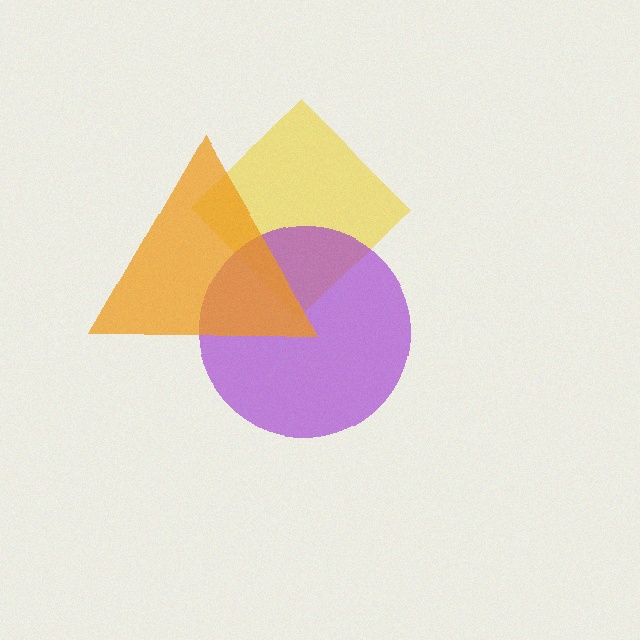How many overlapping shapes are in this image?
There are 3 overlapping shapes in the image.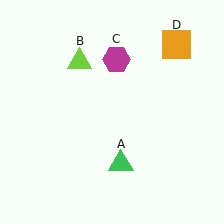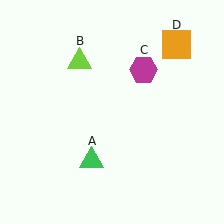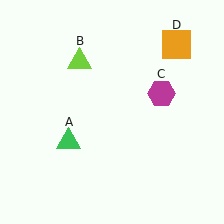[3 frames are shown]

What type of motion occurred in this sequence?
The green triangle (object A), magenta hexagon (object C) rotated clockwise around the center of the scene.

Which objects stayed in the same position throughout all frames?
Lime triangle (object B) and orange square (object D) remained stationary.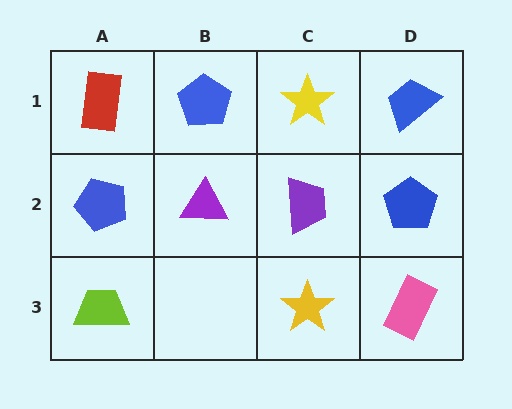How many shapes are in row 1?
4 shapes.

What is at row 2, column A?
A blue pentagon.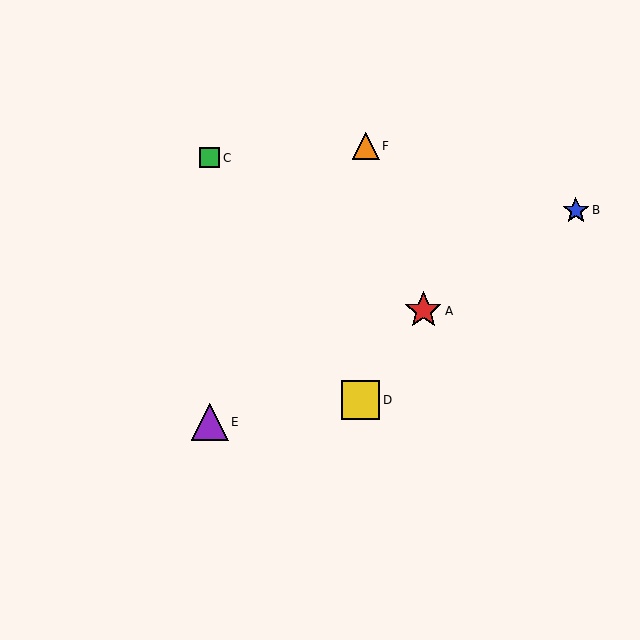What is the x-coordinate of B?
Object B is at x≈576.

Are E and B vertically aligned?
No, E is at x≈210 and B is at x≈576.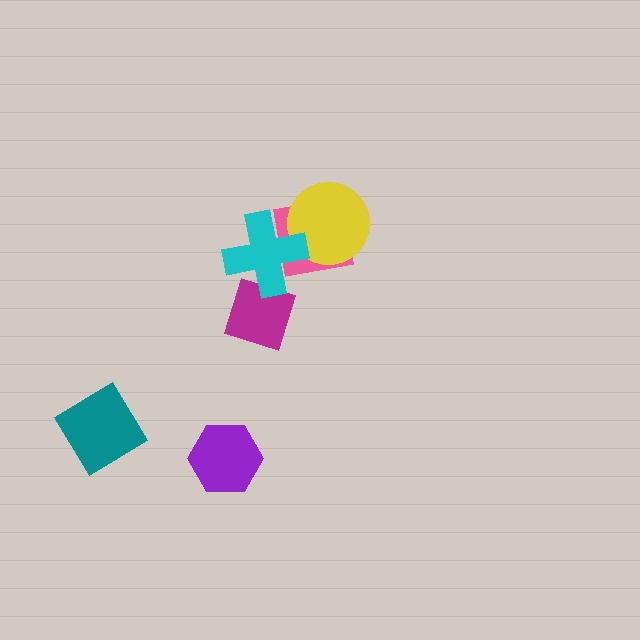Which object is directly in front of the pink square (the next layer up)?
The yellow circle is directly in front of the pink square.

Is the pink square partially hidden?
Yes, it is partially covered by another shape.